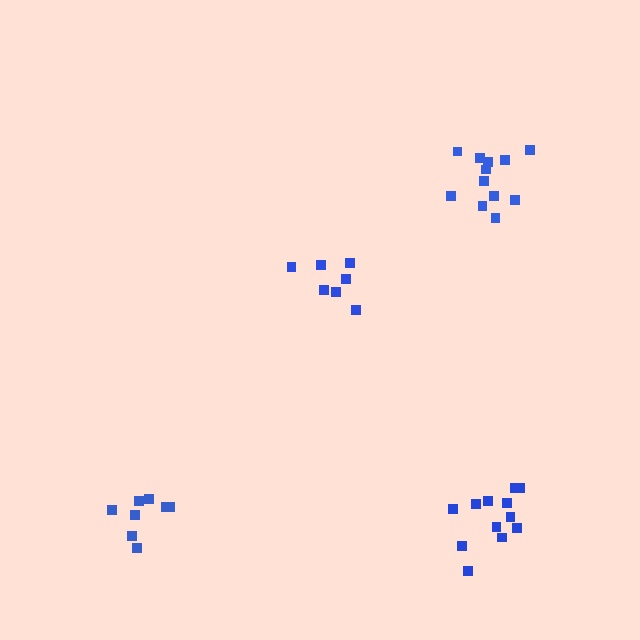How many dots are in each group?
Group 1: 7 dots, Group 2: 8 dots, Group 3: 12 dots, Group 4: 12 dots (39 total).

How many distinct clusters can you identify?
There are 4 distinct clusters.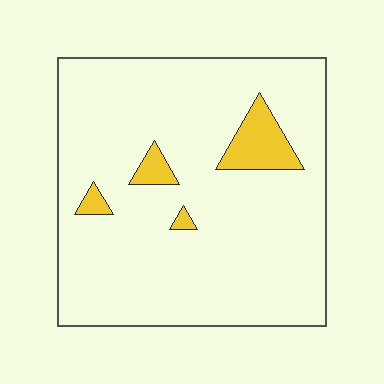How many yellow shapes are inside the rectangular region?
4.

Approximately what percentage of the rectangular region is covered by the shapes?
Approximately 10%.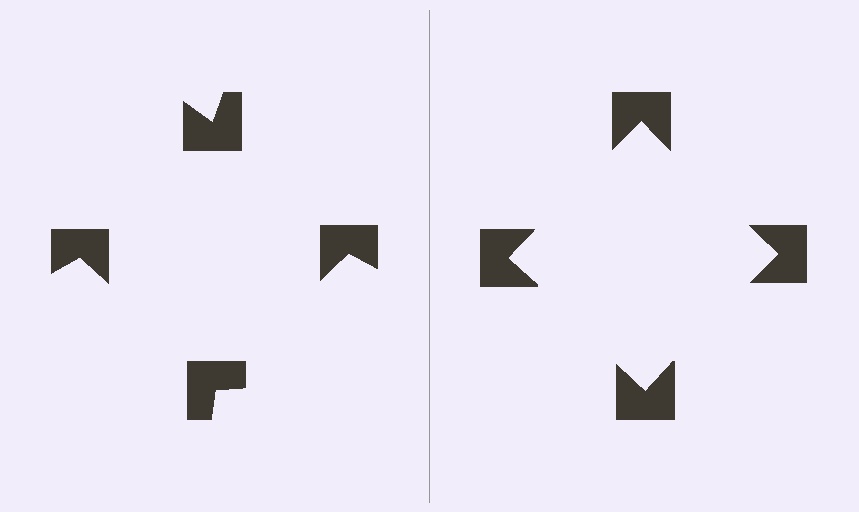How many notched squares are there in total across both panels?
8 — 4 on each side.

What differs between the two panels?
The notched squares are positioned identically on both sides; only the wedge orientations differ. On the right they align to a square; on the left they are misaligned.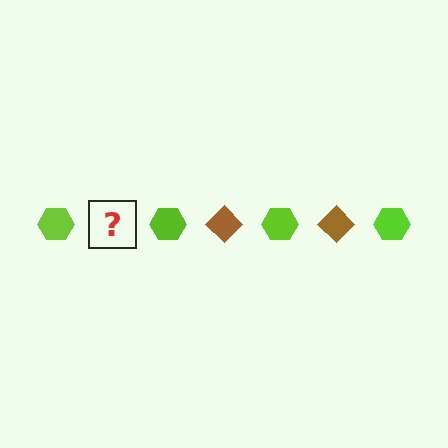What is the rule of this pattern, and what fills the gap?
The rule is that the pattern alternates between lime hexagon and brown diamond. The gap should be filled with a brown diamond.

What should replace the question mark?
The question mark should be replaced with a brown diamond.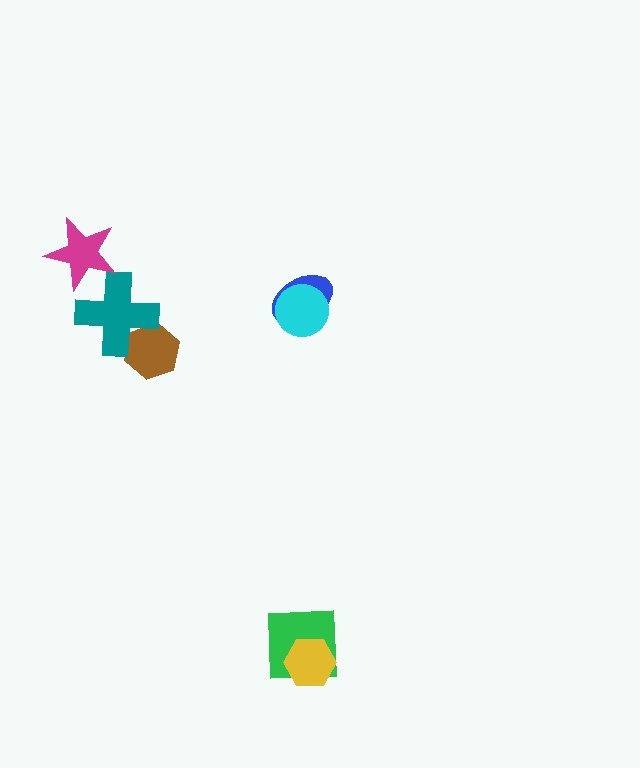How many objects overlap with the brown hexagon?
1 object overlaps with the brown hexagon.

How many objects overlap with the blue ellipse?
1 object overlaps with the blue ellipse.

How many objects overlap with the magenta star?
1 object overlaps with the magenta star.